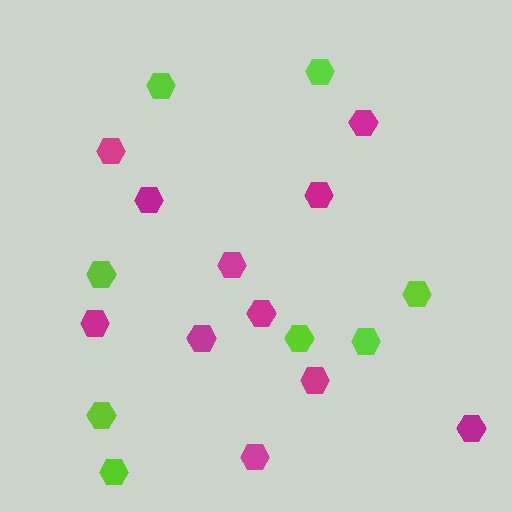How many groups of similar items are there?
There are 2 groups: one group of magenta hexagons (11) and one group of lime hexagons (8).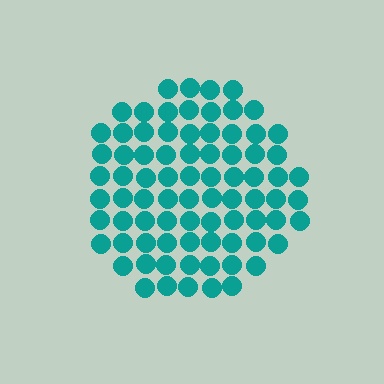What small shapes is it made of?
It is made of small circles.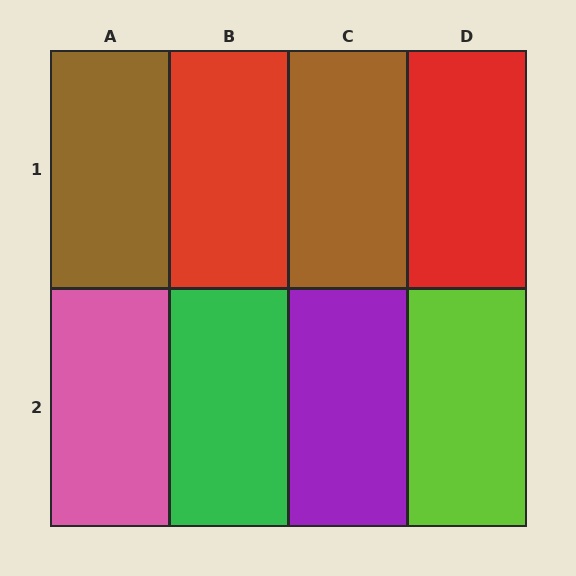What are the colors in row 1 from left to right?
Brown, red, brown, red.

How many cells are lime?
1 cell is lime.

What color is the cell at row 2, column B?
Green.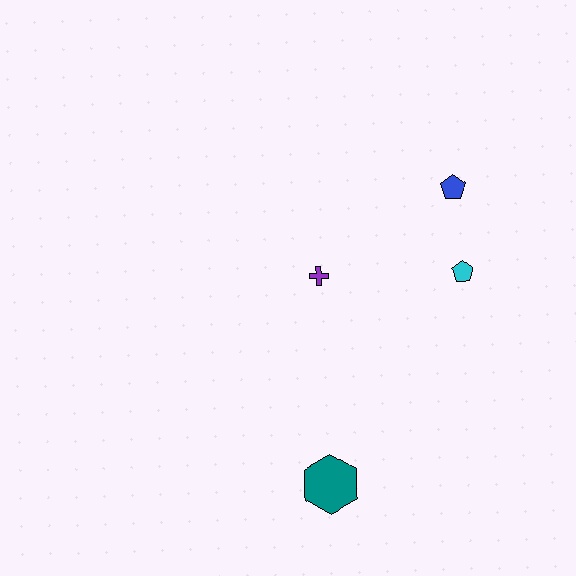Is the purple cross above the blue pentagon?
No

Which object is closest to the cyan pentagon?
The blue pentagon is closest to the cyan pentagon.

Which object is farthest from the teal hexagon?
The blue pentagon is farthest from the teal hexagon.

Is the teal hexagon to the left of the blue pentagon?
Yes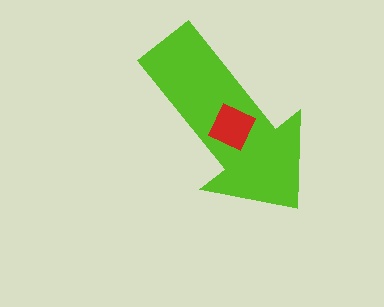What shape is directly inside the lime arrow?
The red square.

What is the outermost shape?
The lime arrow.